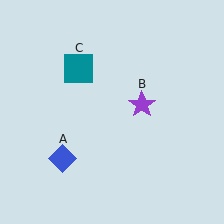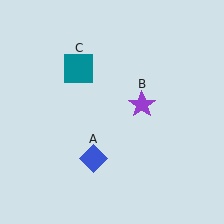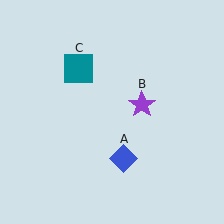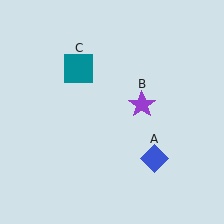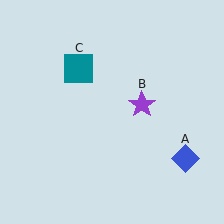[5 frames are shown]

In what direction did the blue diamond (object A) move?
The blue diamond (object A) moved right.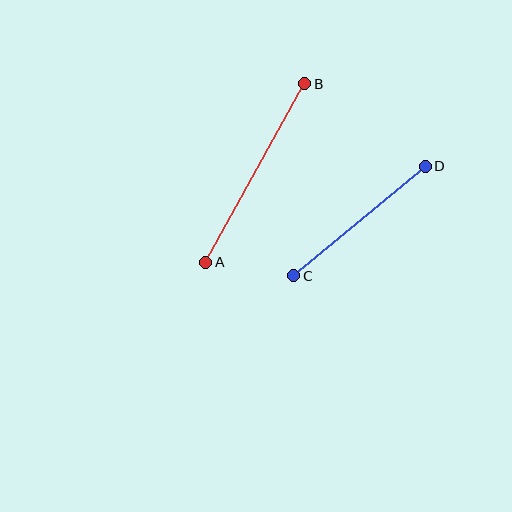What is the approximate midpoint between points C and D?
The midpoint is at approximately (360, 221) pixels.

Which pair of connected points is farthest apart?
Points A and B are farthest apart.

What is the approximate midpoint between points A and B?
The midpoint is at approximately (255, 173) pixels.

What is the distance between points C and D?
The distance is approximately 171 pixels.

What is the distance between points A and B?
The distance is approximately 204 pixels.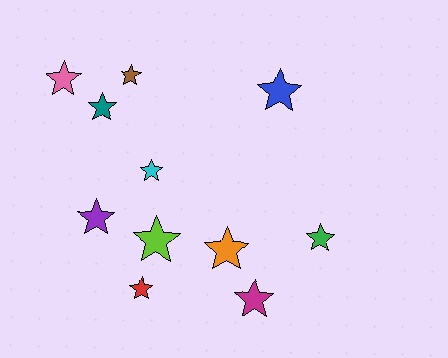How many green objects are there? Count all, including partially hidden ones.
There is 1 green object.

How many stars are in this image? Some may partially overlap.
There are 11 stars.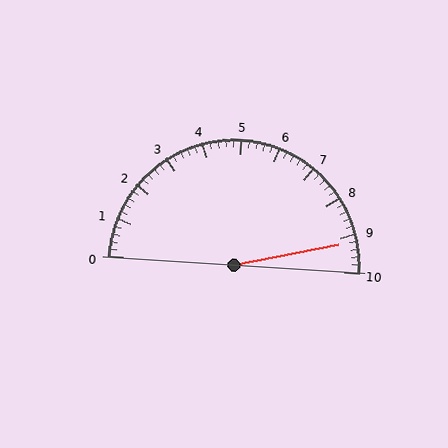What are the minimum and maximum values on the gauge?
The gauge ranges from 0 to 10.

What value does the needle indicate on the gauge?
The needle indicates approximately 9.2.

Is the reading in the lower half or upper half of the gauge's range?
The reading is in the upper half of the range (0 to 10).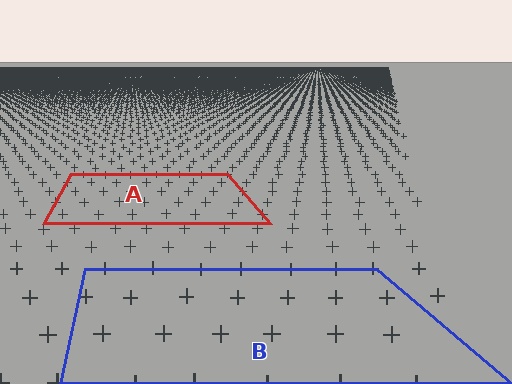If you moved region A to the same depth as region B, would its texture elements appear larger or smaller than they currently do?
They would appear larger. At a closer depth, the same texture elements are projected at a bigger on-screen size.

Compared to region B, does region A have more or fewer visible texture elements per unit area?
Region A has more texture elements per unit area — they are packed more densely because it is farther away.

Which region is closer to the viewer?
Region B is closer. The texture elements there are larger and more spread out.